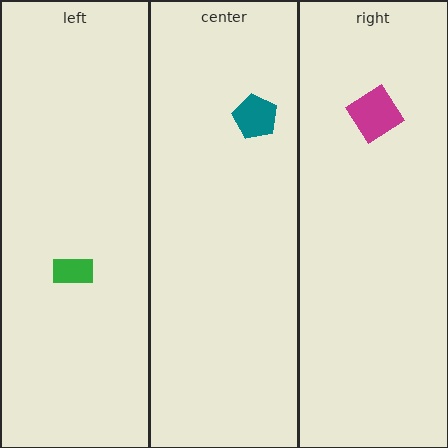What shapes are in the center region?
The teal pentagon.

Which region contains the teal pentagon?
The center region.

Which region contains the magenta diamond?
The right region.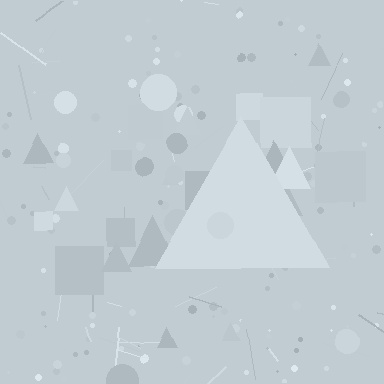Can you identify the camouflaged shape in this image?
The camouflaged shape is a triangle.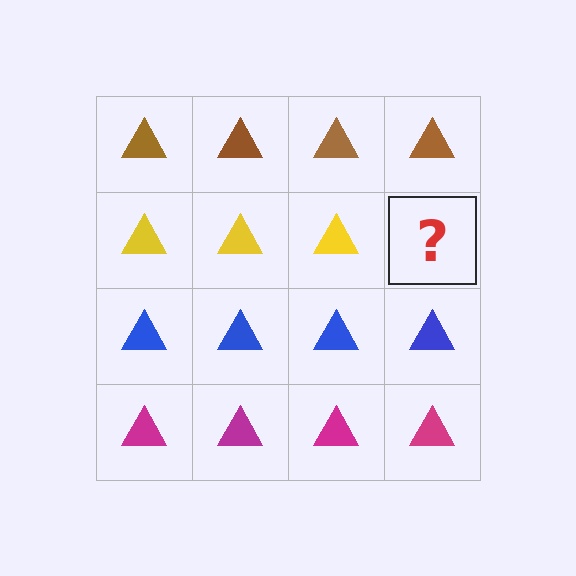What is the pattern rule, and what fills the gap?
The rule is that each row has a consistent color. The gap should be filled with a yellow triangle.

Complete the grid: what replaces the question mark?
The question mark should be replaced with a yellow triangle.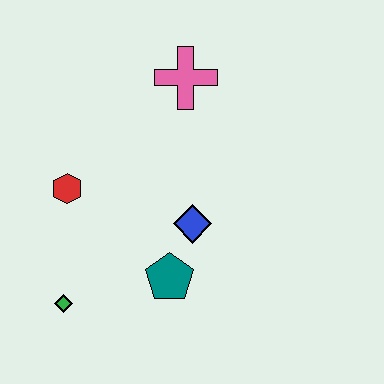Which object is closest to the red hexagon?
The green diamond is closest to the red hexagon.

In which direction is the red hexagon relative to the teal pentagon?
The red hexagon is to the left of the teal pentagon.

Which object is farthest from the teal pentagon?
The pink cross is farthest from the teal pentagon.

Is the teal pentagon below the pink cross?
Yes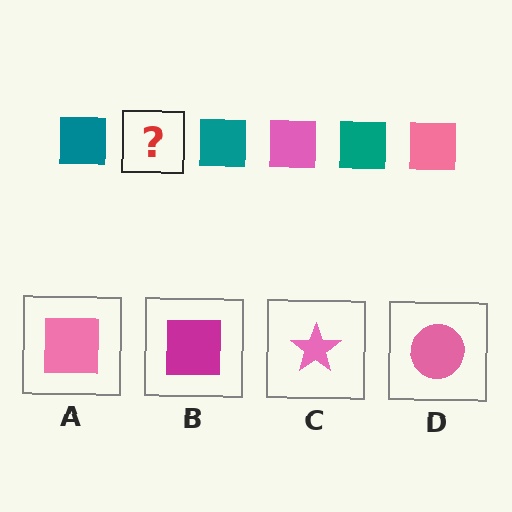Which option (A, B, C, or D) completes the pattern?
A.